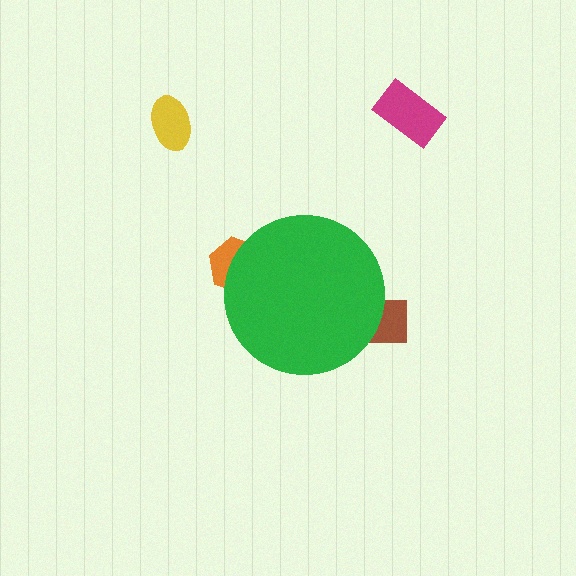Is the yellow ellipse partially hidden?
No, the yellow ellipse is fully visible.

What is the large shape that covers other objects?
A green circle.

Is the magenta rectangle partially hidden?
No, the magenta rectangle is fully visible.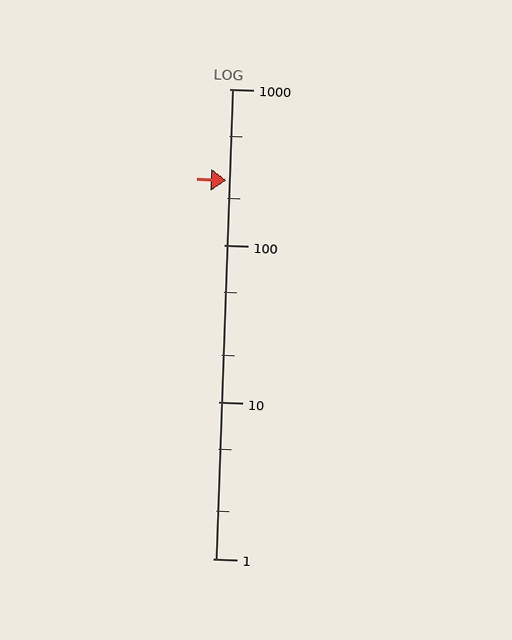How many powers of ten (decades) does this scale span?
The scale spans 3 decades, from 1 to 1000.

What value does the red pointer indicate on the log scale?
The pointer indicates approximately 260.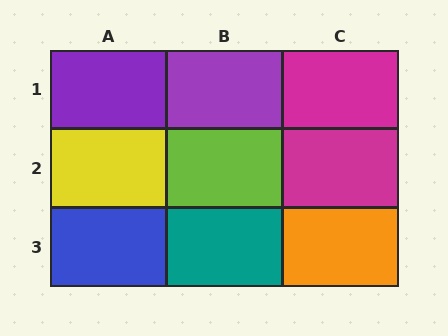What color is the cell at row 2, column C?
Magenta.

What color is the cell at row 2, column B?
Lime.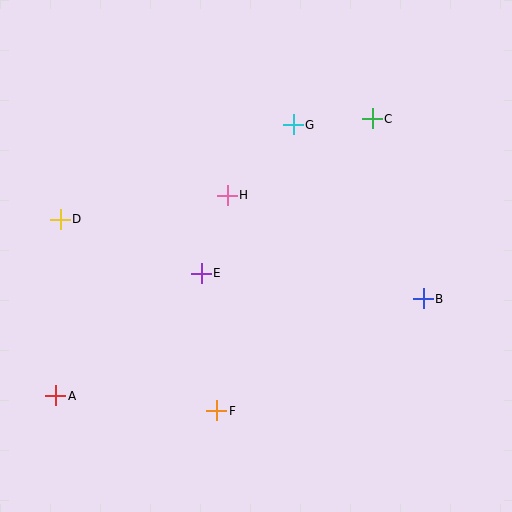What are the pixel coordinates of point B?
Point B is at (423, 299).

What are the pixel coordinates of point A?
Point A is at (56, 396).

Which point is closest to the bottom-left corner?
Point A is closest to the bottom-left corner.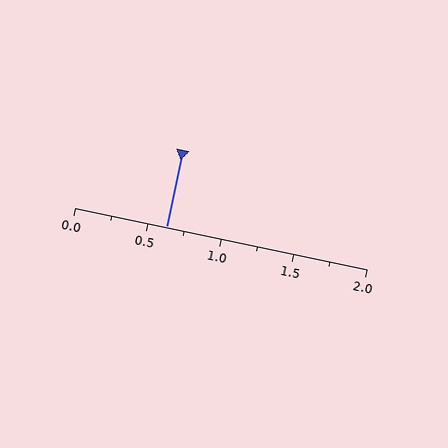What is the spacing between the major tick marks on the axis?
The major ticks are spaced 0.5 apart.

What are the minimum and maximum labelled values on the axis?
The axis runs from 0.0 to 2.0.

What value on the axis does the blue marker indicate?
The marker indicates approximately 0.62.